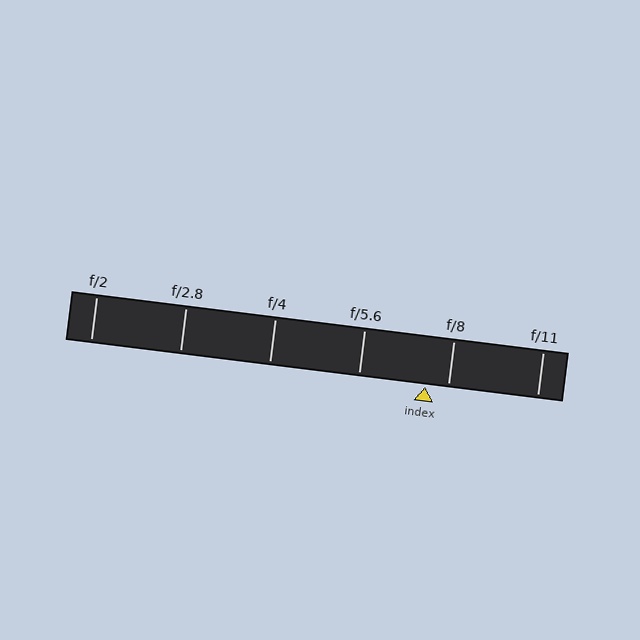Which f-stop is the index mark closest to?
The index mark is closest to f/8.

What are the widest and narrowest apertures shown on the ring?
The widest aperture shown is f/2 and the narrowest is f/11.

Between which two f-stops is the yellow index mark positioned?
The index mark is between f/5.6 and f/8.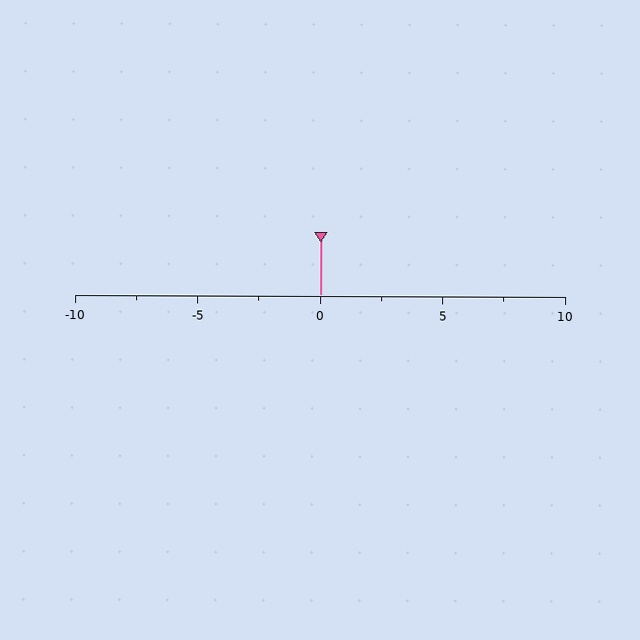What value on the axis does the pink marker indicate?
The marker indicates approximately 0.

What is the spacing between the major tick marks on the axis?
The major ticks are spaced 5 apart.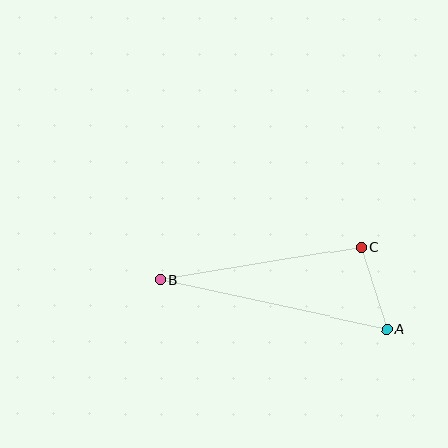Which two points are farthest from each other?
Points A and B are farthest from each other.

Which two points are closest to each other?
Points A and C are closest to each other.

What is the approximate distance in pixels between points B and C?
The distance between B and C is approximately 204 pixels.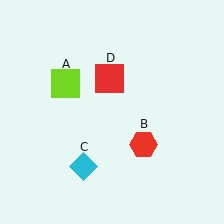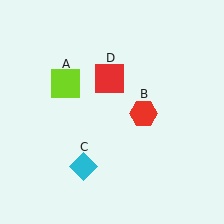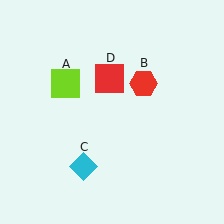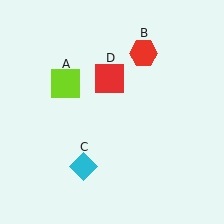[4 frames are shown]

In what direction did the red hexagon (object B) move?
The red hexagon (object B) moved up.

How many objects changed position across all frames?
1 object changed position: red hexagon (object B).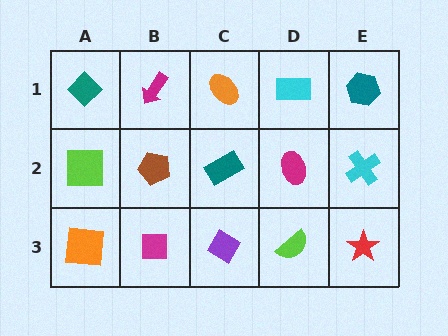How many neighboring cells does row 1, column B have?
3.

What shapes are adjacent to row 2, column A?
A teal diamond (row 1, column A), an orange square (row 3, column A), a brown pentagon (row 2, column B).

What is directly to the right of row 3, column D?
A red star.